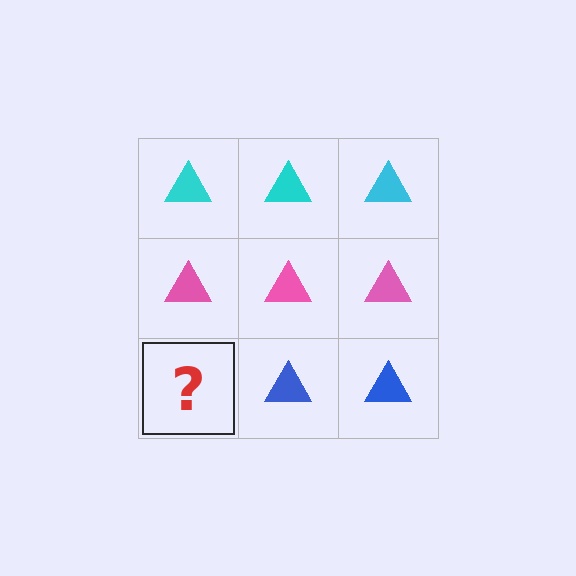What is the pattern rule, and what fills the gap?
The rule is that each row has a consistent color. The gap should be filled with a blue triangle.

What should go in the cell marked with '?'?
The missing cell should contain a blue triangle.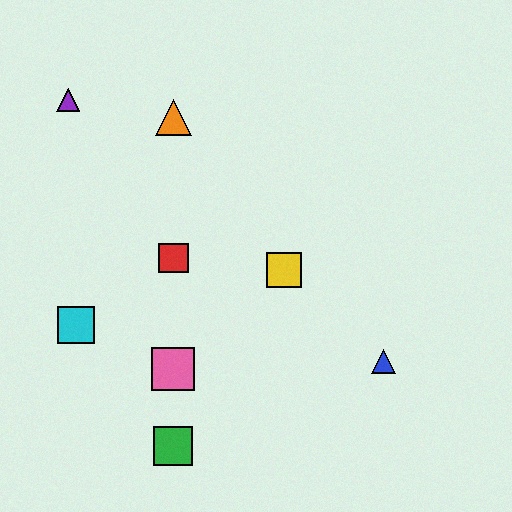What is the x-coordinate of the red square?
The red square is at x≈173.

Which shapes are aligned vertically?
The red square, the green square, the orange triangle, the pink square are aligned vertically.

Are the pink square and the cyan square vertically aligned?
No, the pink square is at x≈173 and the cyan square is at x≈76.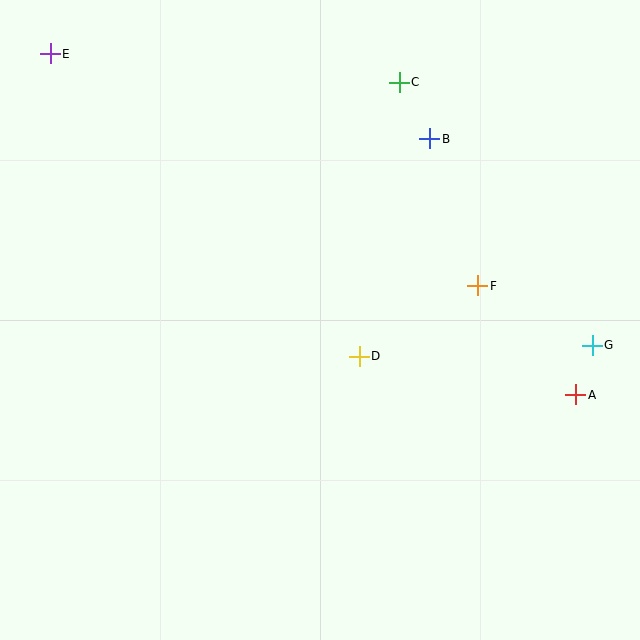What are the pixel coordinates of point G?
Point G is at (592, 345).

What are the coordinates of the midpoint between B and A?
The midpoint between B and A is at (503, 267).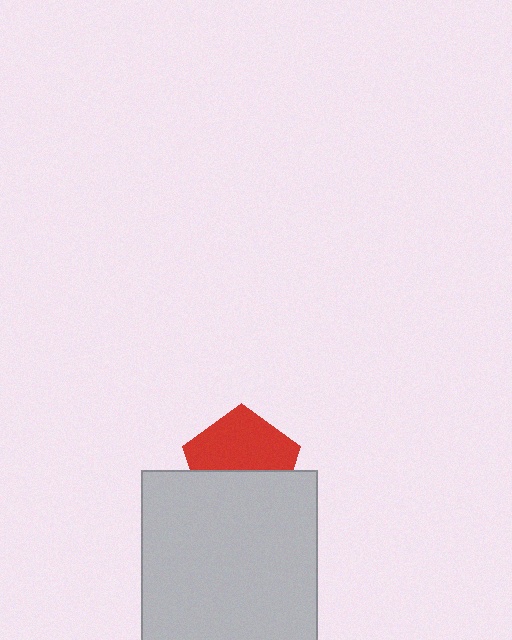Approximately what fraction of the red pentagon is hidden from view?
Roughly 44% of the red pentagon is hidden behind the light gray square.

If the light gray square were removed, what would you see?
You would see the complete red pentagon.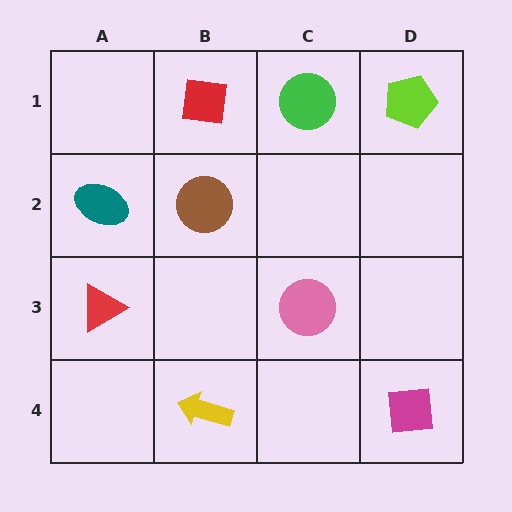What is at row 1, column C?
A green circle.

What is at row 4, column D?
A magenta square.